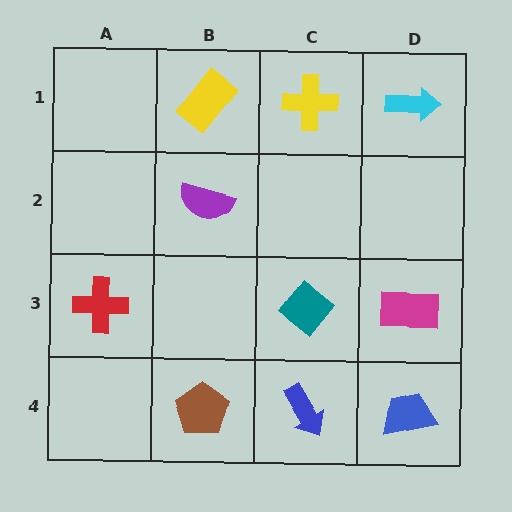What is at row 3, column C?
A teal diamond.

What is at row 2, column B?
A purple semicircle.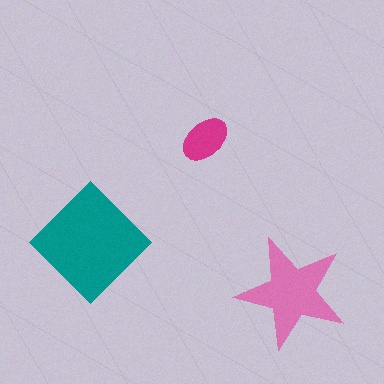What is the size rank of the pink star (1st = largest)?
2nd.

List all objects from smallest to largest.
The magenta ellipse, the pink star, the teal diamond.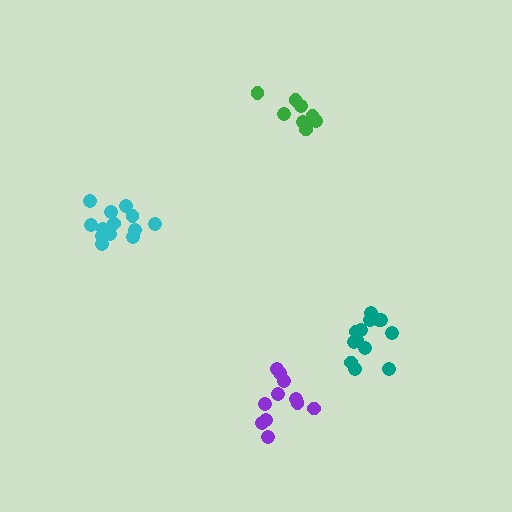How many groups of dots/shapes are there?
There are 4 groups.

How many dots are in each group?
Group 1: 13 dots, Group 2: 8 dots, Group 3: 11 dots, Group 4: 13 dots (45 total).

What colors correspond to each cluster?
The clusters are colored: cyan, green, purple, teal.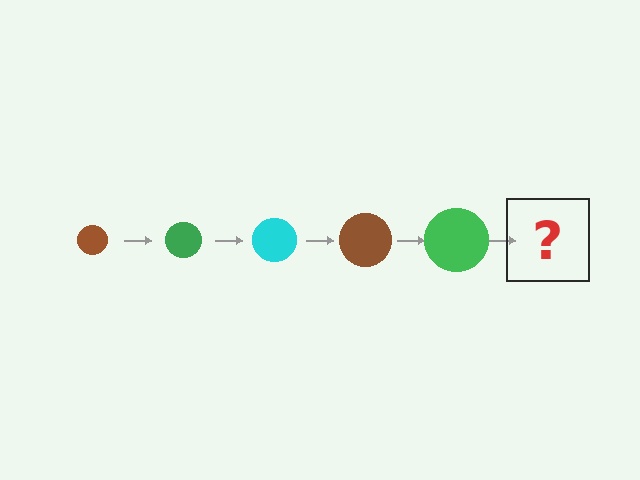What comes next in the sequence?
The next element should be a cyan circle, larger than the previous one.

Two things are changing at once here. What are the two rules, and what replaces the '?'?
The two rules are that the circle grows larger each step and the color cycles through brown, green, and cyan. The '?' should be a cyan circle, larger than the previous one.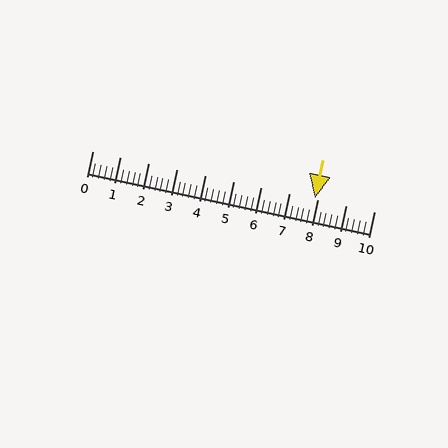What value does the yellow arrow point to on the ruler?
The yellow arrow points to approximately 7.9.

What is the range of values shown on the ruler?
The ruler shows values from 0 to 10.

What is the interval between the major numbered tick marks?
The major tick marks are spaced 1 units apart.